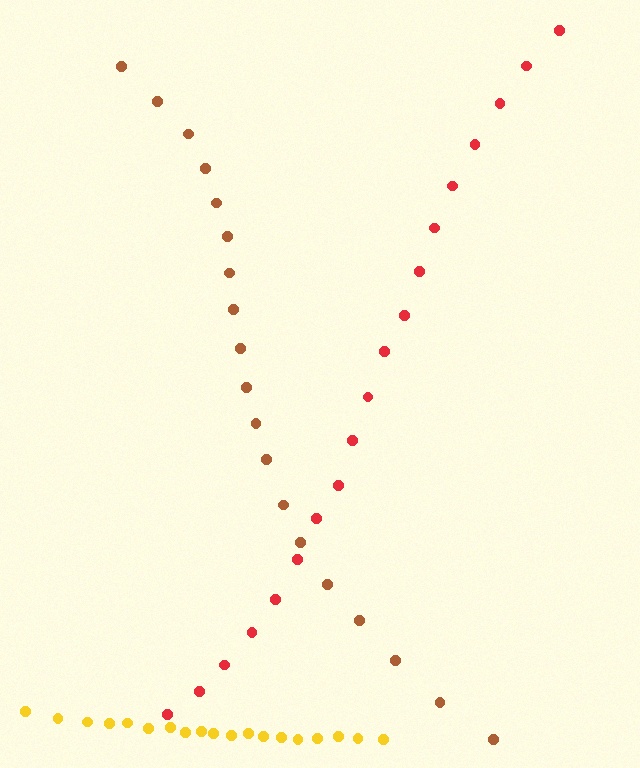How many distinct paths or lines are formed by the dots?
There are 3 distinct paths.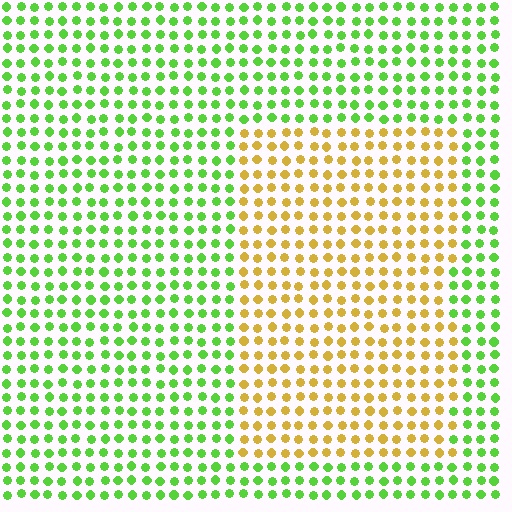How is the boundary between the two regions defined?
The boundary is defined purely by a slight shift in hue (about 62 degrees). Spacing, size, and orientation are identical on both sides.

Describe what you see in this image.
The image is filled with small lime elements in a uniform arrangement. A rectangle-shaped region is visible where the elements are tinted to a slightly different hue, forming a subtle color boundary.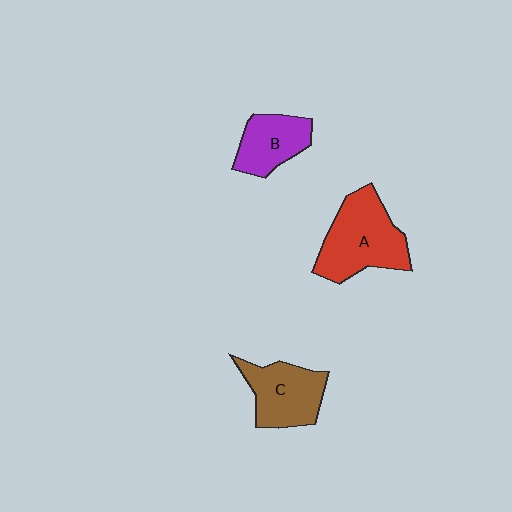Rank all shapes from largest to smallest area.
From largest to smallest: A (red), C (brown), B (purple).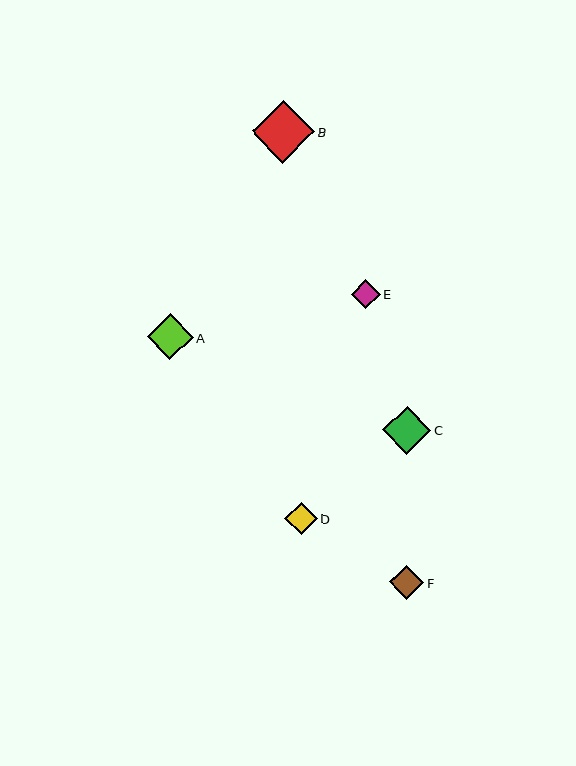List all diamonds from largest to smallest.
From largest to smallest: B, C, A, F, D, E.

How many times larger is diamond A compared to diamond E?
Diamond A is approximately 1.6 times the size of diamond E.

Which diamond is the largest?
Diamond B is the largest with a size of approximately 63 pixels.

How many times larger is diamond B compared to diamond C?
Diamond B is approximately 1.3 times the size of diamond C.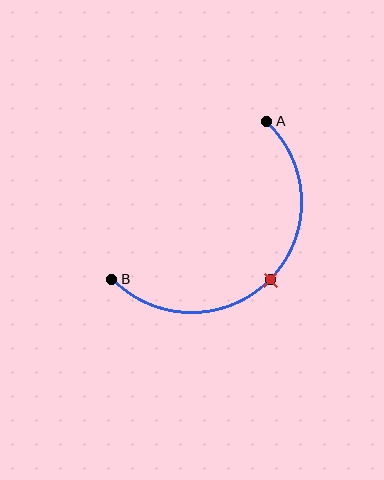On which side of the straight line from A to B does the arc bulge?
The arc bulges below and to the right of the straight line connecting A and B.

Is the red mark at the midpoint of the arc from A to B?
Yes. The red mark lies on the arc at equal arc-length from both A and B — it is the arc midpoint.